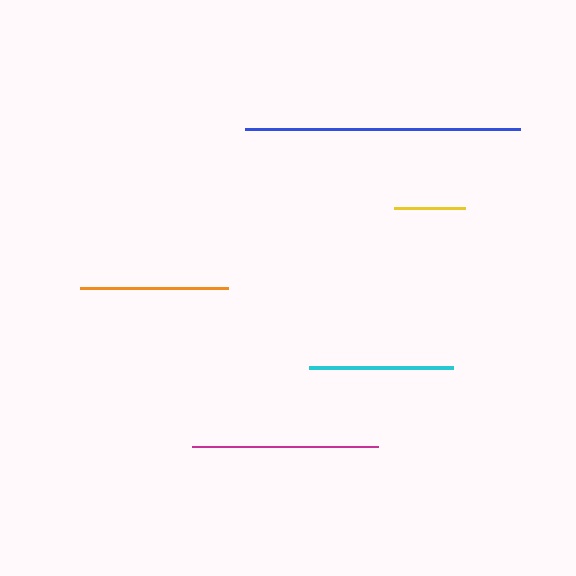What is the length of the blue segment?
The blue segment is approximately 275 pixels long.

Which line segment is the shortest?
The yellow line is the shortest at approximately 71 pixels.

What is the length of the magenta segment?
The magenta segment is approximately 186 pixels long.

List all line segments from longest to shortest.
From longest to shortest: blue, magenta, orange, cyan, yellow.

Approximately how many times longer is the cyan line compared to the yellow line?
The cyan line is approximately 2.0 times the length of the yellow line.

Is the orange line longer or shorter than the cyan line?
The orange line is longer than the cyan line.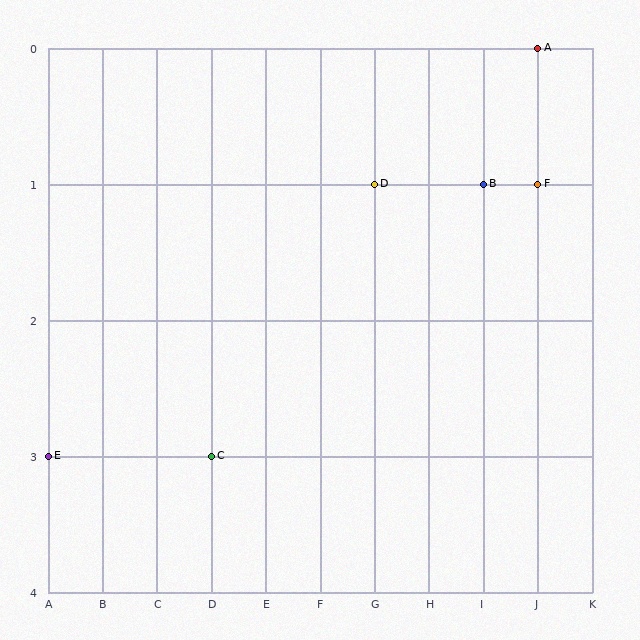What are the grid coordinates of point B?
Point B is at grid coordinates (I, 1).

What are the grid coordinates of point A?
Point A is at grid coordinates (J, 0).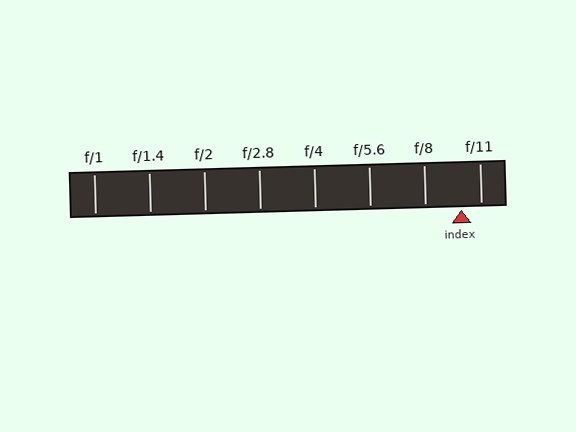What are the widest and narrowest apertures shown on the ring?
The widest aperture shown is f/1 and the narrowest is f/11.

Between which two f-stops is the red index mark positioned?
The index mark is between f/8 and f/11.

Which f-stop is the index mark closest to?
The index mark is closest to f/11.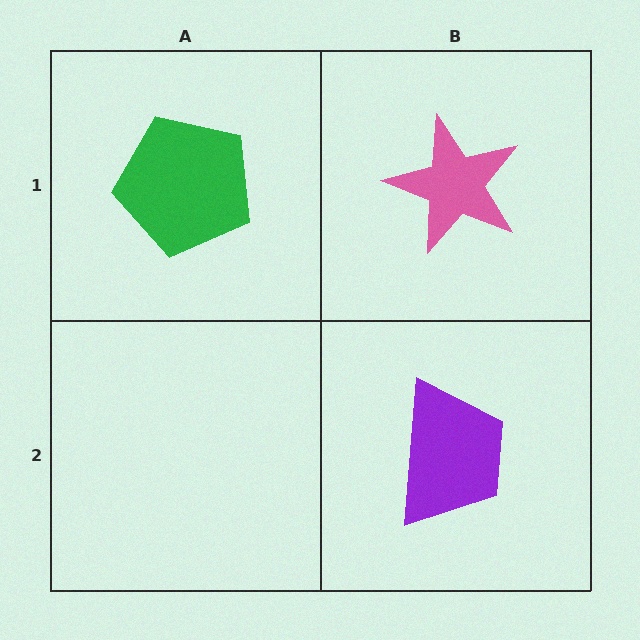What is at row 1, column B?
A pink star.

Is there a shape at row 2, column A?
No, that cell is empty.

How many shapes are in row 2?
1 shape.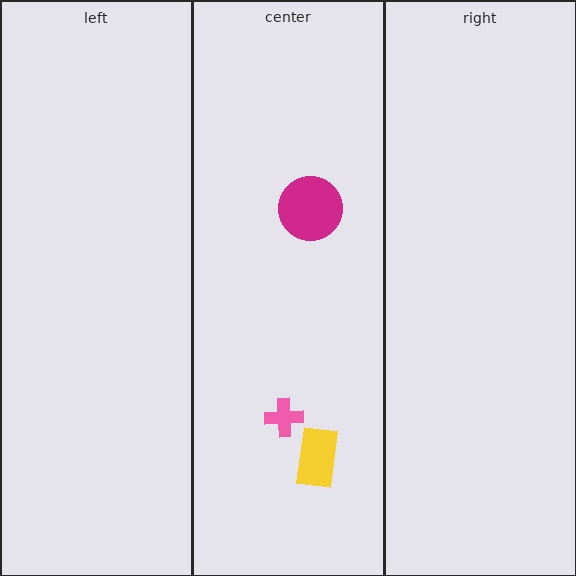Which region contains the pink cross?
The center region.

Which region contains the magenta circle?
The center region.